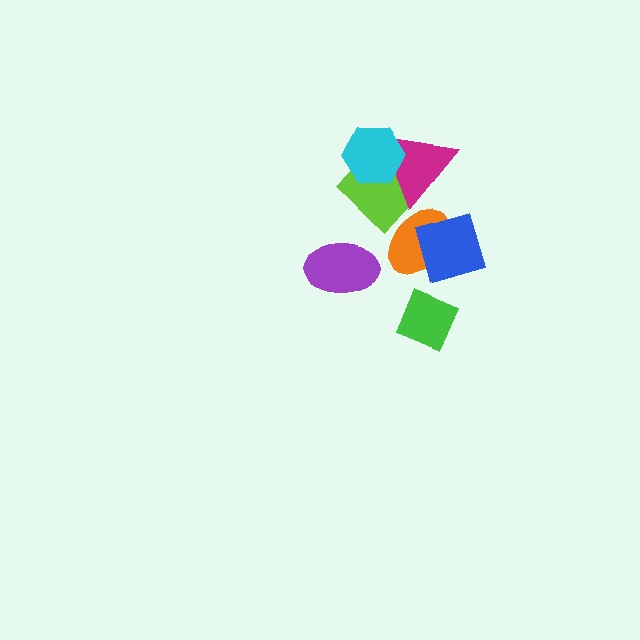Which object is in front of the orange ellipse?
The blue diamond is in front of the orange ellipse.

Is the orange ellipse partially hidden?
Yes, it is partially covered by another shape.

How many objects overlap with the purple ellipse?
0 objects overlap with the purple ellipse.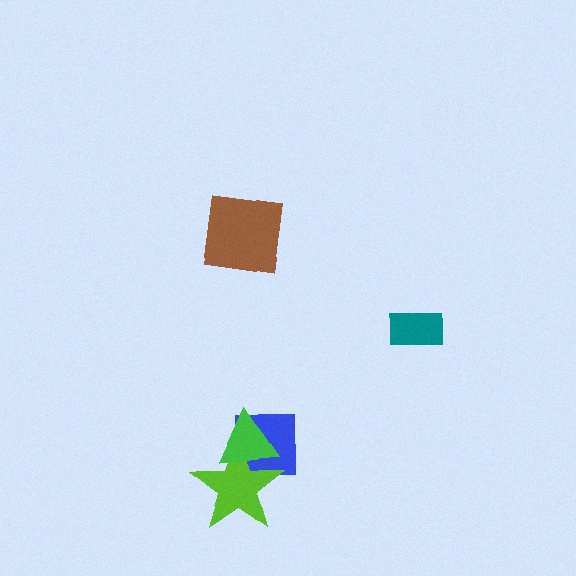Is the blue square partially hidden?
Yes, it is partially covered by another shape.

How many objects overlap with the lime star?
2 objects overlap with the lime star.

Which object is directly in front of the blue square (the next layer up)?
The lime star is directly in front of the blue square.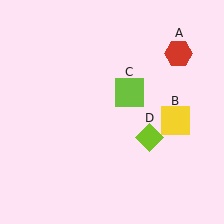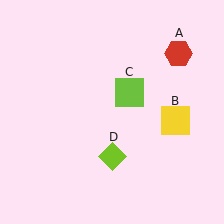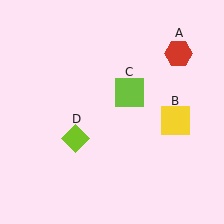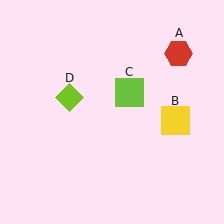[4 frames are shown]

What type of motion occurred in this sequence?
The lime diamond (object D) rotated clockwise around the center of the scene.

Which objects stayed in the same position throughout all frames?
Red hexagon (object A) and yellow square (object B) and lime square (object C) remained stationary.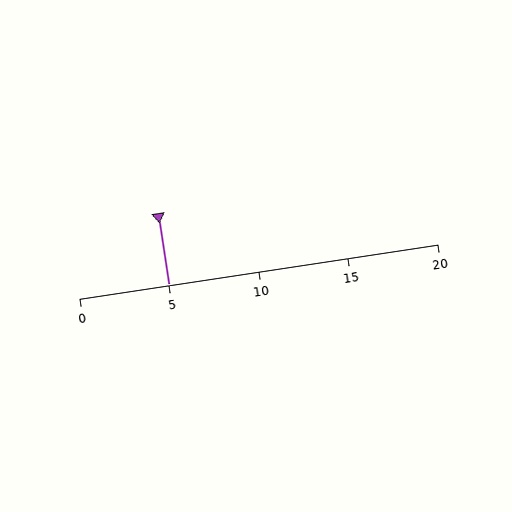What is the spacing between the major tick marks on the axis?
The major ticks are spaced 5 apart.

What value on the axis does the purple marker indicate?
The marker indicates approximately 5.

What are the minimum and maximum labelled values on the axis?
The axis runs from 0 to 20.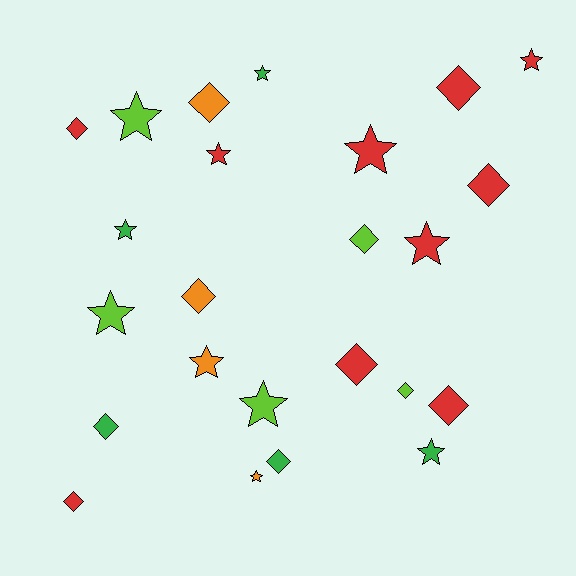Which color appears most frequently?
Red, with 10 objects.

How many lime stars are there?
There are 3 lime stars.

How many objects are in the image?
There are 24 objects.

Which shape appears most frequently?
Star, with 12 objects.